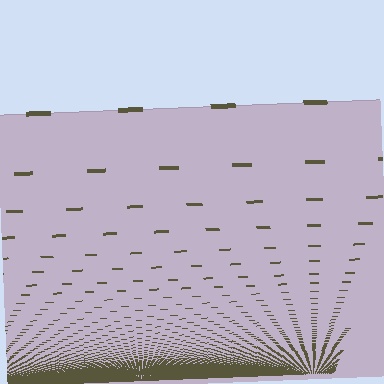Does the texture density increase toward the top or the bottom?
Density increases toward the bottom.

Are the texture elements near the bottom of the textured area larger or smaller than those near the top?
Smaller. The gradient is inverted — elements near the bottom are smaller and denser.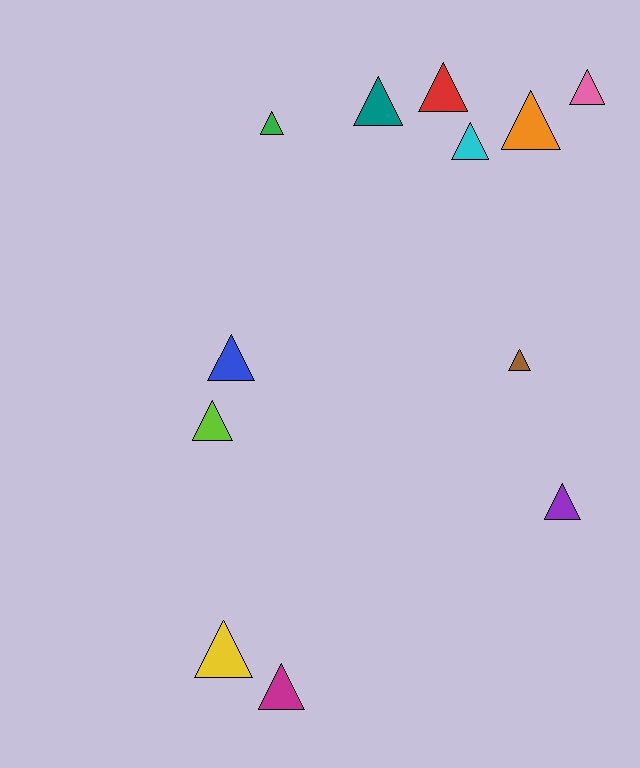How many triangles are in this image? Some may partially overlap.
There are 12 triangles.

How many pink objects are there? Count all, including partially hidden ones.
There is 1 pink object.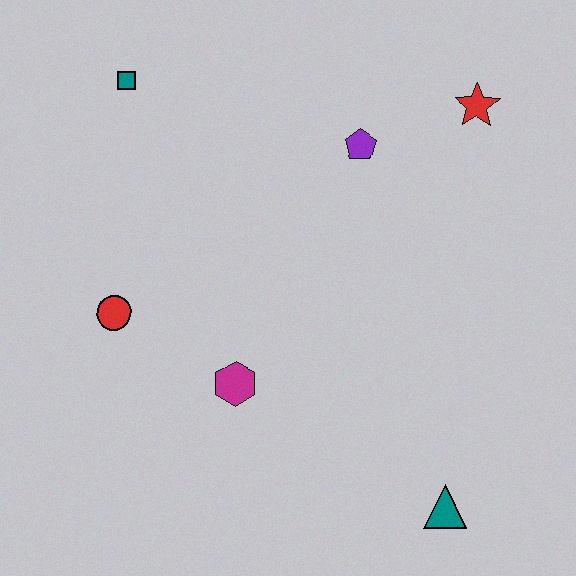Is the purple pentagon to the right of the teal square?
Yes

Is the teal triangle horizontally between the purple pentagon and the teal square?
No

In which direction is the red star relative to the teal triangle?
The red star is above the teal triangle.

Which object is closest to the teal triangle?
The magenta hexagon is closest to the teal triangle.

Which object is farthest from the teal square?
The teal triangle is farthest from the teal square.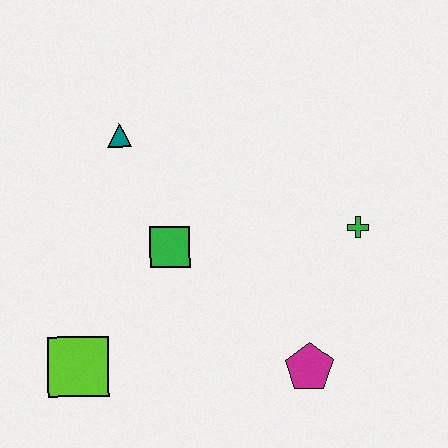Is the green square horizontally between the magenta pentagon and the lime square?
Yes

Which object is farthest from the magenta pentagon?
The teal triangle is farthest from the magenta pentagon.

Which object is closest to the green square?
The teal triangle is closest to the green square.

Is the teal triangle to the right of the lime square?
Yes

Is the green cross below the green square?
No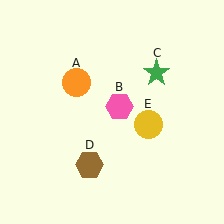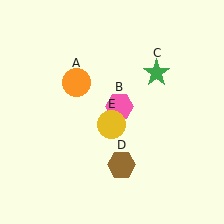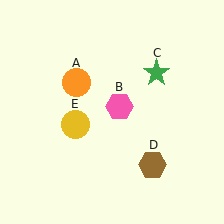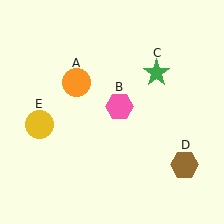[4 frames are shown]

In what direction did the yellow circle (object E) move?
The yellow circle (object E) moved left.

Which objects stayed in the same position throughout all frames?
Orange circle (object A) and pink hexagon (object B) and green star (object C) remained stationary.